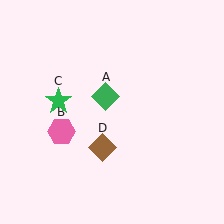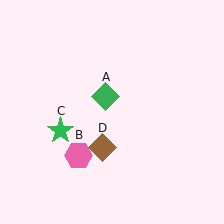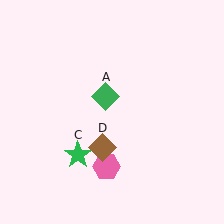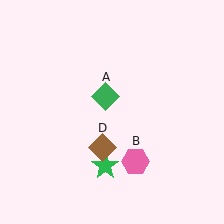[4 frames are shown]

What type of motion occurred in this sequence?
The pink hexagon (object B), green star (object C) rotated counterclockwise around the center of the scene.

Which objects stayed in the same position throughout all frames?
Green diamond (object A) and brown diamond (object D) remained stationary.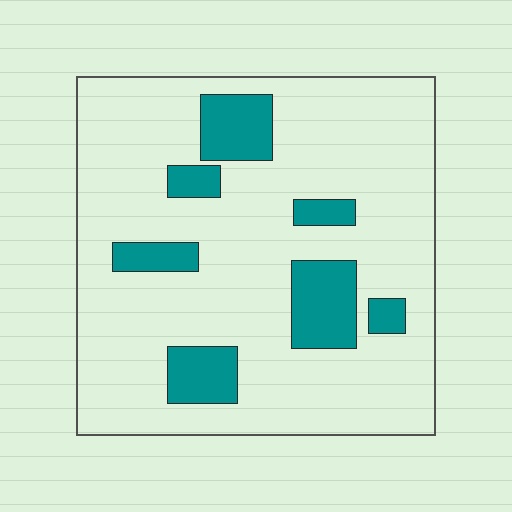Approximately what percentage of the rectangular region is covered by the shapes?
Approximately 15%.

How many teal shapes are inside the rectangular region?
7.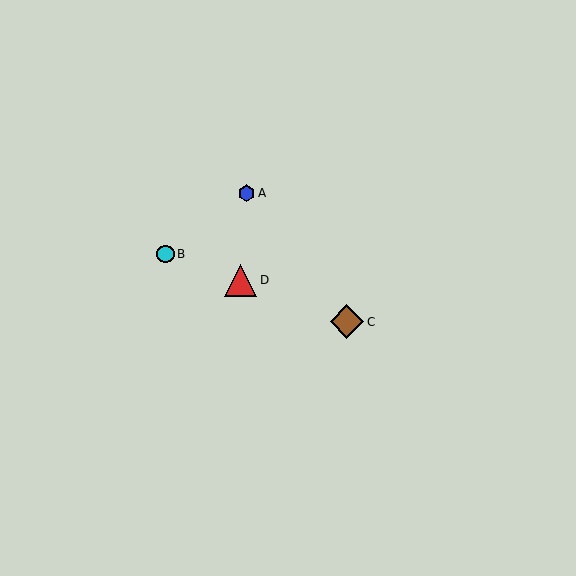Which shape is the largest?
The brown diamond (labeled C) is the largest.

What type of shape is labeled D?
Shape D is a red triangle.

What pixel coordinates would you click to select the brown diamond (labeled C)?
Click at (347, 322) to select the brown diamond C.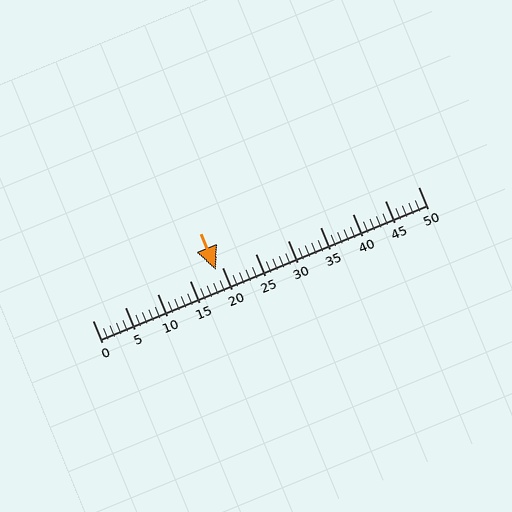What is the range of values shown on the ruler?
The ruler shows values from 0 to 50.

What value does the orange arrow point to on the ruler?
The orange arrow points to approximately 19.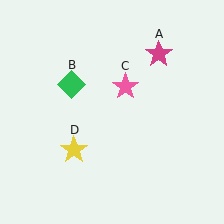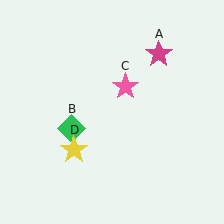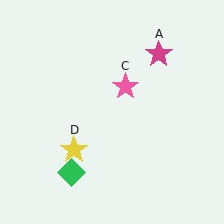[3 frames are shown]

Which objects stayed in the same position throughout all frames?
Magenta star (object A) and pink star (object C) and yellow star (object D) remained stationary.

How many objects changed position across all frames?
1 object changed position: green diamond (object B).